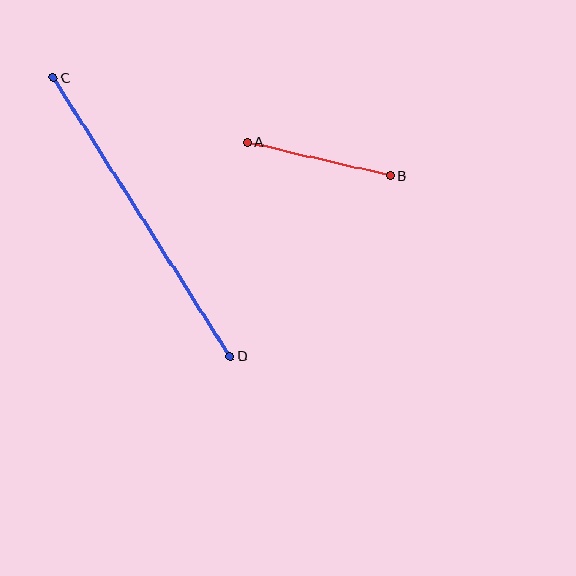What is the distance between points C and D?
The distance is approximately 330 pixels.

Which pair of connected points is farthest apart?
Points C and D are farthest apart.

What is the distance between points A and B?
The distance is approximately 147 pixels.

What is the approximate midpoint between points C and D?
The midpoint is at approximately (142, 217) pixels.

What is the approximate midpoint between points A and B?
The midpoint is at approximately (318, 159) pixels.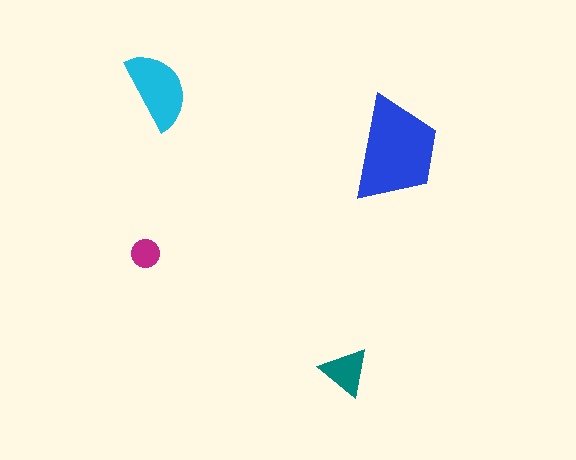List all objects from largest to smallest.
The blue trapezoid, the cyan semicircle, the teal triangle, the magenta circle.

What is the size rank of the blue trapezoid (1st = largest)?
1st.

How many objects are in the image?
There are 4 objects in the image.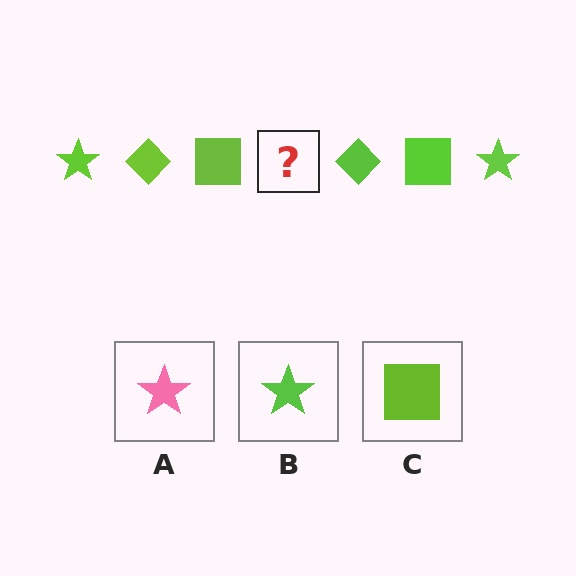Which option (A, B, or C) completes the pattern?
B.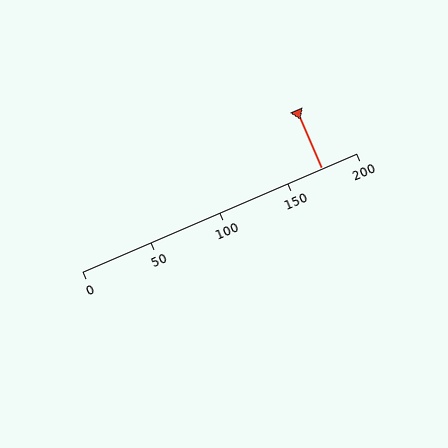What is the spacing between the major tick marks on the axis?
The major ticks are spaced 50 apart.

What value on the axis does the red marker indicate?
The marker indicates approximately 175.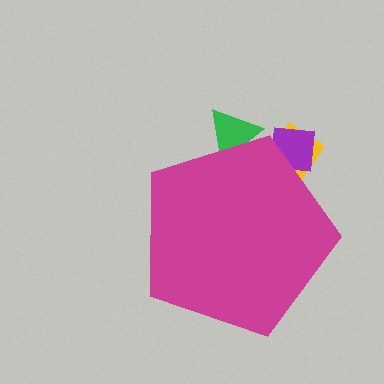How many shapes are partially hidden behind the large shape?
3 shapes are partially hidden.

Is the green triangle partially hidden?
Yes, the green triangle is partially hidden behind the magenta pentagon.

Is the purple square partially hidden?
Yes, the purple square is partially hidden behind the magenta pentagon.